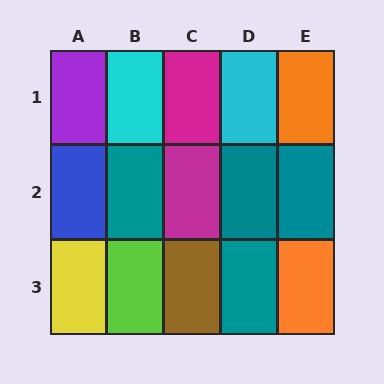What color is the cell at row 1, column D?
Cyan.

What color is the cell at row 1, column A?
Purple.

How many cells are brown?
1 cell is brown.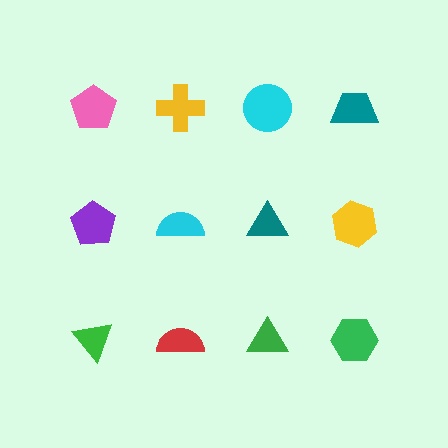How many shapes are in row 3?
4 shapes.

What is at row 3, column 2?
A red semicircle.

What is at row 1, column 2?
A yellow cross.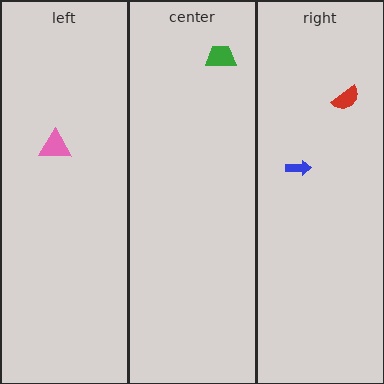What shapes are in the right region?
The blue arrow, the red semicircle.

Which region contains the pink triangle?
The left region.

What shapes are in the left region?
The pink triangle.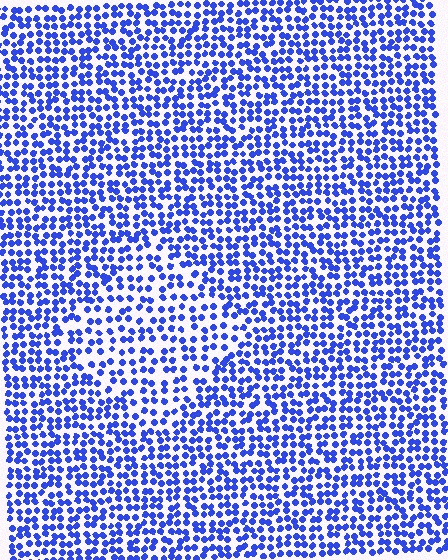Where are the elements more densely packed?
The elements are more densely packed outside the diamond boundary.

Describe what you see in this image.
The image contains small blue elements arranged at two different densities. A diamond-shaped region is visible where the elements are less densely packed than the surrounding area.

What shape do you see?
I see a diamond.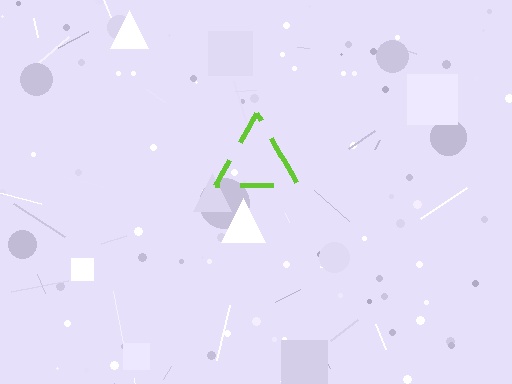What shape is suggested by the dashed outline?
The dashed outline suggests a triangle.